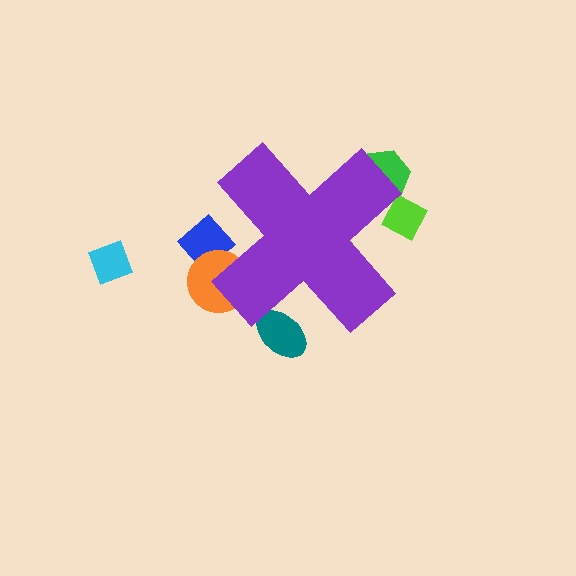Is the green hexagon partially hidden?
Yes, the green hexagon is partially hidden behind the purple cross.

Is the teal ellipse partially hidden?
Yes, the teal ellipse is partially hidden behind the purple cross.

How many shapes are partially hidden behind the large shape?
5 shapes are partially hidden.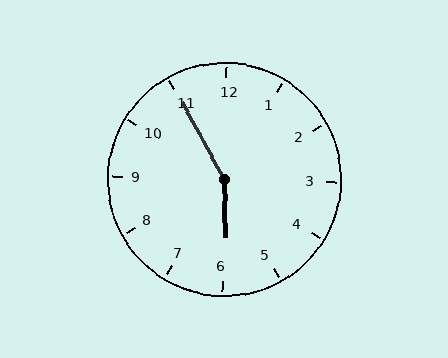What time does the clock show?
5:55.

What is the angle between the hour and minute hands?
Approximately 152 degrees.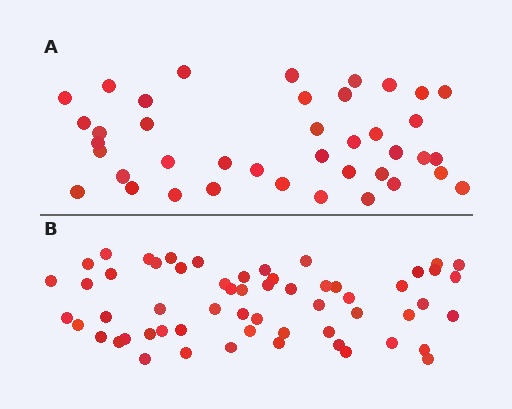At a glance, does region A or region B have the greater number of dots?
Region B (the bottom region) has more dots.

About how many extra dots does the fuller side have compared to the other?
Region B has approximately 20 more dots than region A.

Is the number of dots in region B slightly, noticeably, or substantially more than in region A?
Region B has substantially more. The ratio is roughly 1.4 to 1.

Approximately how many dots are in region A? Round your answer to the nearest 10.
About 40 dots.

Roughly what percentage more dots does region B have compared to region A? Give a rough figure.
About 45% more.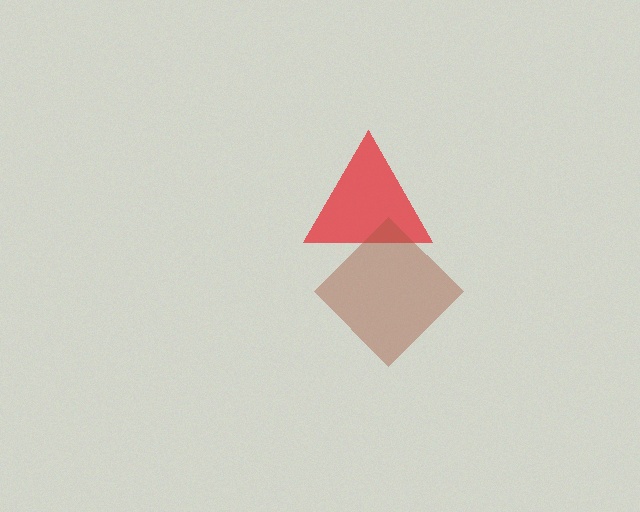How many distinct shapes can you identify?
There are 2 distinct shapes: a red triangle, a brown diamond.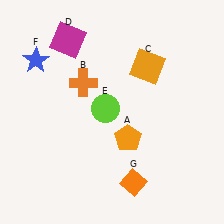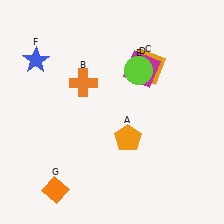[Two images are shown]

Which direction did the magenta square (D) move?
The magenta square (D) moved right.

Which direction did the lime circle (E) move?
The lime circle (E) moved up.